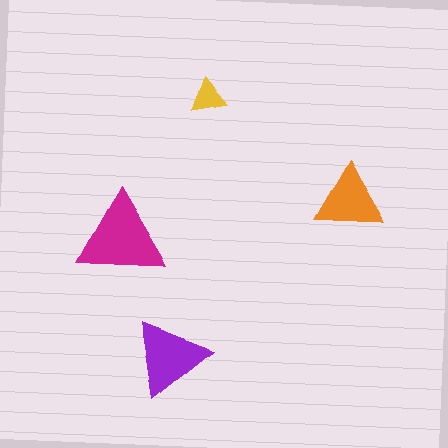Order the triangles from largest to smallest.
the magenta one, the purple one, the orange one, the yellow one.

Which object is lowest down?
The purple triangle is bottommost.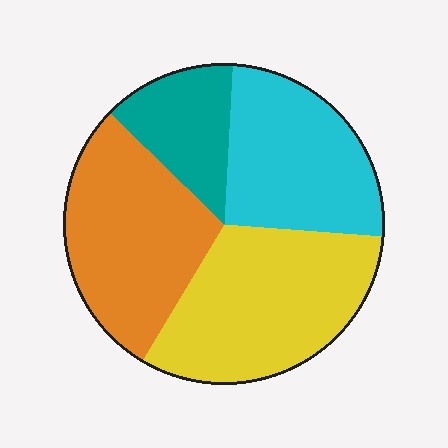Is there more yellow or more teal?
Yellow.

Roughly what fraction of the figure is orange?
Orange covers 29% of the figure.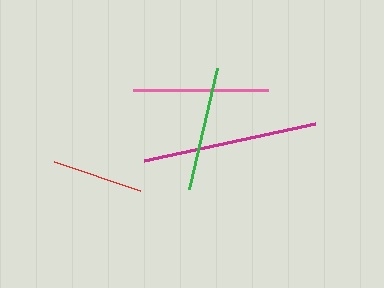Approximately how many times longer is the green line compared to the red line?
The green line is approximately 1.4 times the length of the red line.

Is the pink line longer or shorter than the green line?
The pink line is longer than the green line.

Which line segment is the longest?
The magenta line is the longest at approximately 175 pixels.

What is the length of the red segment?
The red segment is approximately 91 pixels long.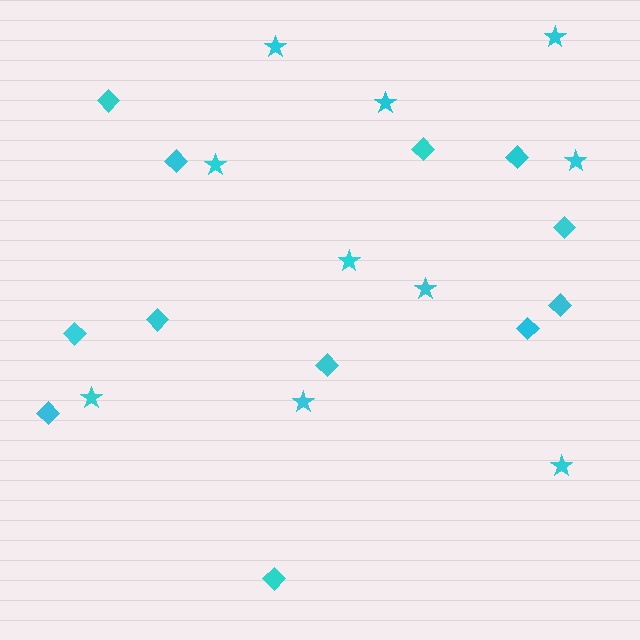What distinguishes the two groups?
There are 2 groups: one group of stars (10) and one group of diamonds (12).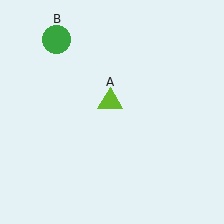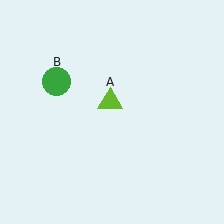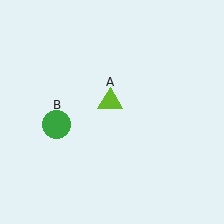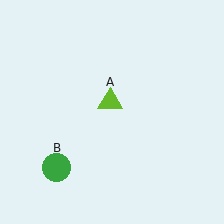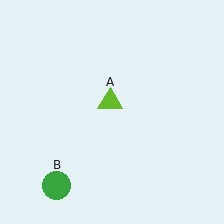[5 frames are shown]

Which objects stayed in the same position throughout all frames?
Lime triangle (object A) remained stationary.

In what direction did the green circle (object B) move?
The green circle (object B) moved down.